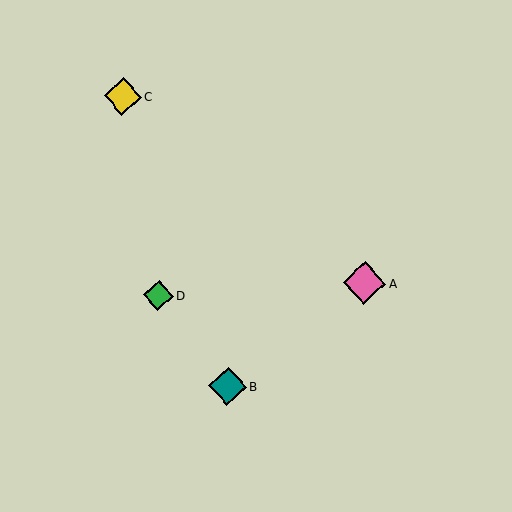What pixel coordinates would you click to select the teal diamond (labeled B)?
Click at (228, 386) to select the teal diamond B.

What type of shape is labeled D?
Shape D is a green diamond.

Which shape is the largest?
The pink diamond (labeled A) is the largest.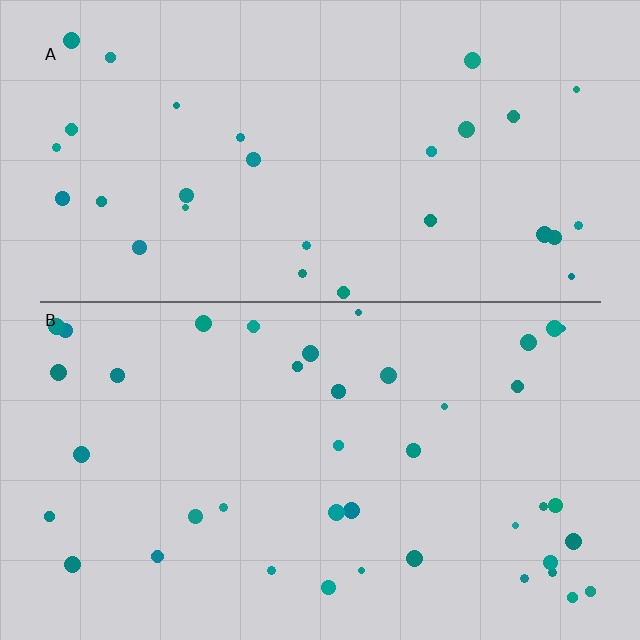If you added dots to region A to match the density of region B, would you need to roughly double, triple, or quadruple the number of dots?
Approximately double.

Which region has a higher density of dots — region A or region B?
B (the bottom).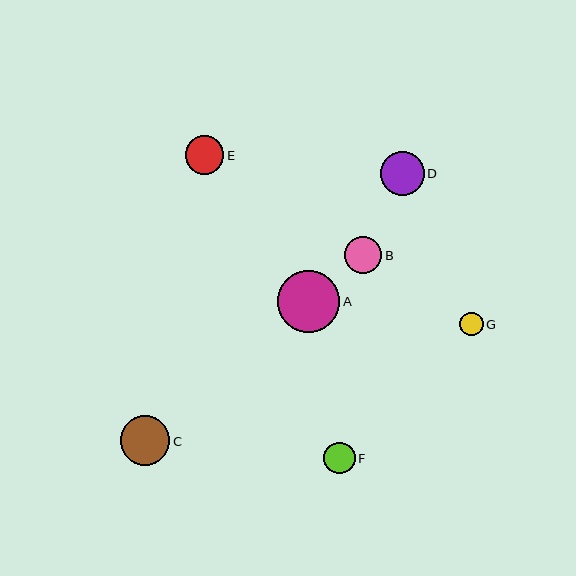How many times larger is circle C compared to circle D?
Circle C is approximately 1.1 times the size of circle D.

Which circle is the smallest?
Circle G is the smallest with a size of approximately 23 pixels.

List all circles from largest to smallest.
From largest to smallest: A, C, D, E, B, F, G.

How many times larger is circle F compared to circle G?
Circle F is approximately 1.3 times the size of circle G.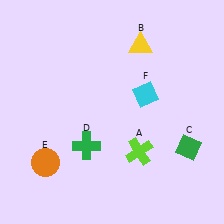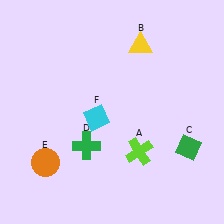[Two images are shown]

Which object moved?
The cyan diamond (F) moved left.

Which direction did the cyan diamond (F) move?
The cyan diamond (F) moved left.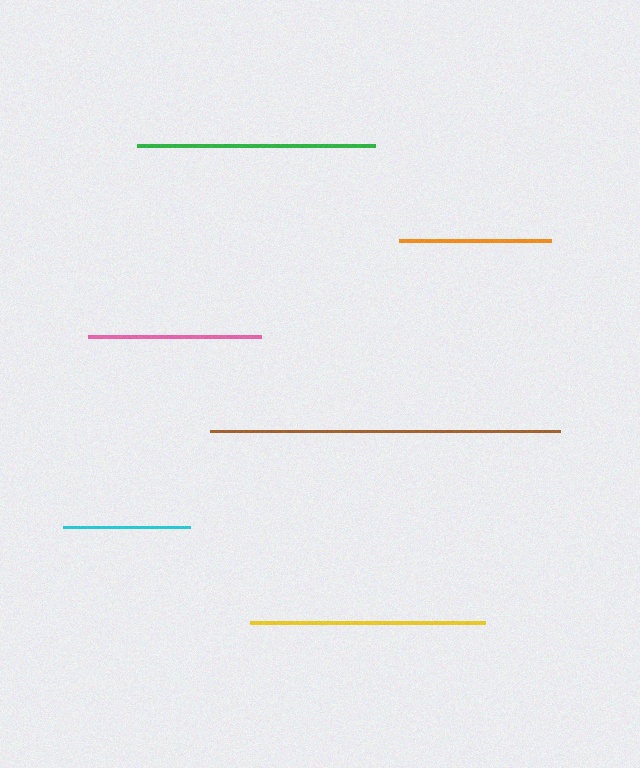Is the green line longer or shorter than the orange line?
The green line is longer than the orange line.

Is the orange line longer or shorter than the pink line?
The pink line is longer than the orange line.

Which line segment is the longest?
The brown line is the longest at approximately 350 pixels.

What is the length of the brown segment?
The brown segment is approximately 350 pixels long.